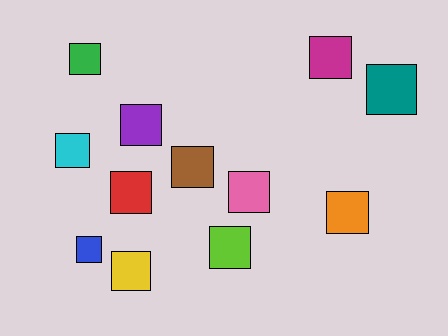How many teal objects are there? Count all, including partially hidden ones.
There is 1 teal object.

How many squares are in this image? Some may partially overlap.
There are 12 squares.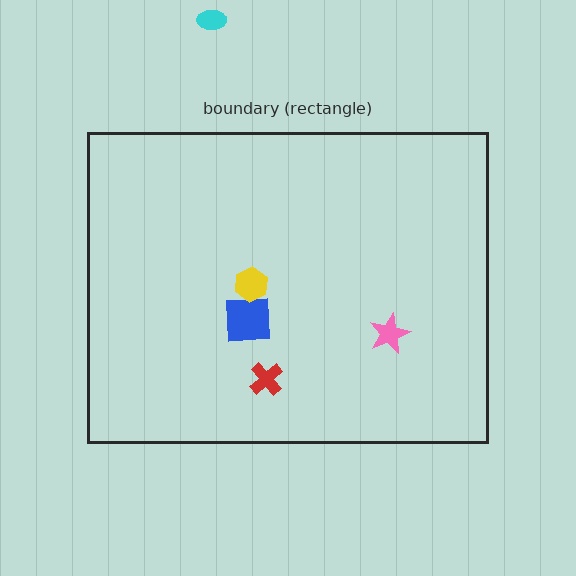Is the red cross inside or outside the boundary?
Inside.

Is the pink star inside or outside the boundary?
Inside.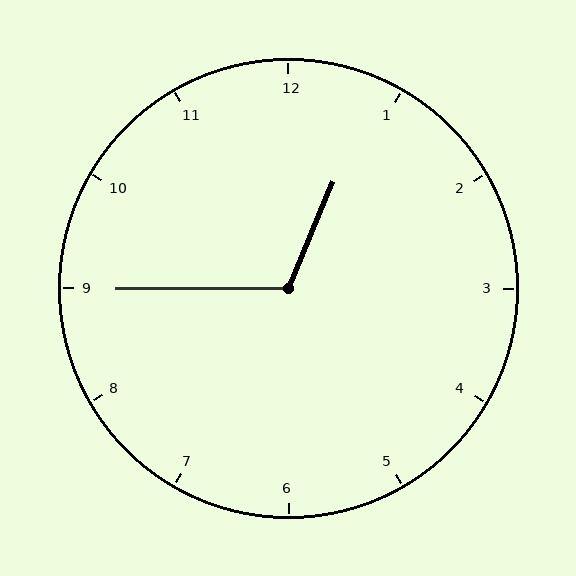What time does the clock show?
12:45.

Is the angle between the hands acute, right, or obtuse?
It is obtuse.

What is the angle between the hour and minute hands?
Approximately 112 degrees.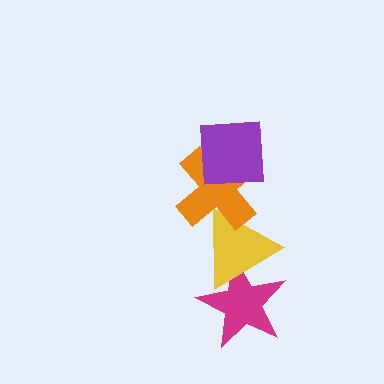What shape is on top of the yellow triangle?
The orange cross is on top of the yellow triangle.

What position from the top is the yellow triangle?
The yellow triangle is 3rd from the top.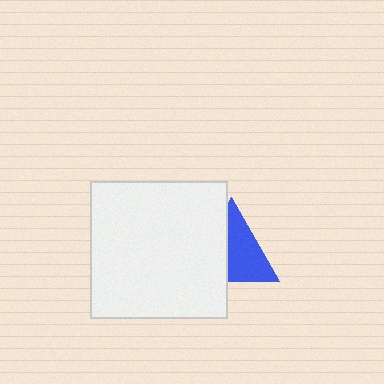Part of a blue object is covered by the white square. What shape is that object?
It is a triangle.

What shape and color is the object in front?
The object in front is a white square.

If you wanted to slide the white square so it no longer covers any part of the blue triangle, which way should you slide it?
Slide it left — that is the most direct way to separate the two shapes.